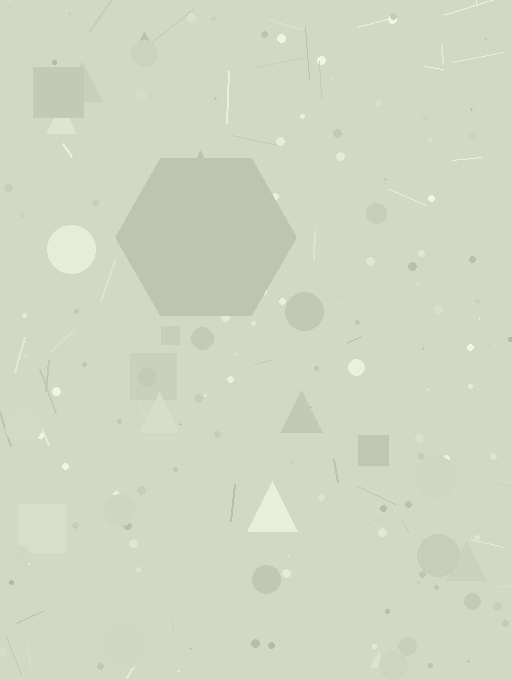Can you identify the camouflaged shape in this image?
The camouflaged shape is a hexagon.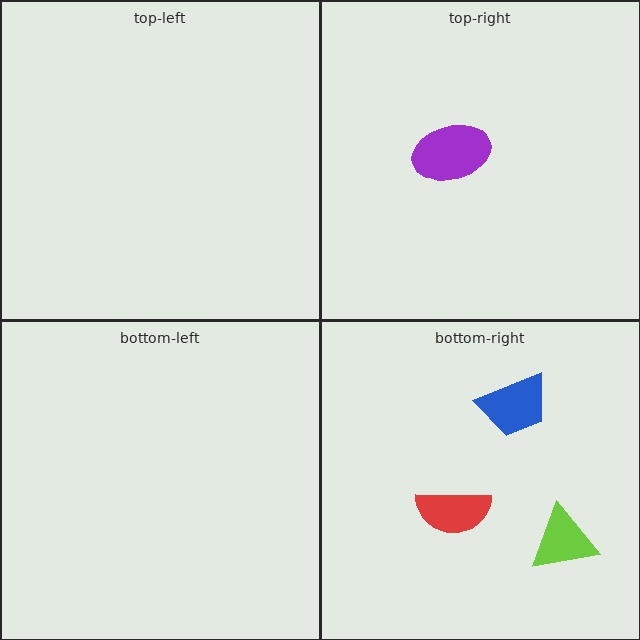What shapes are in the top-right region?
The purple ellipse.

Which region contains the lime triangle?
The bottom-right region.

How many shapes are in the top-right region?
1.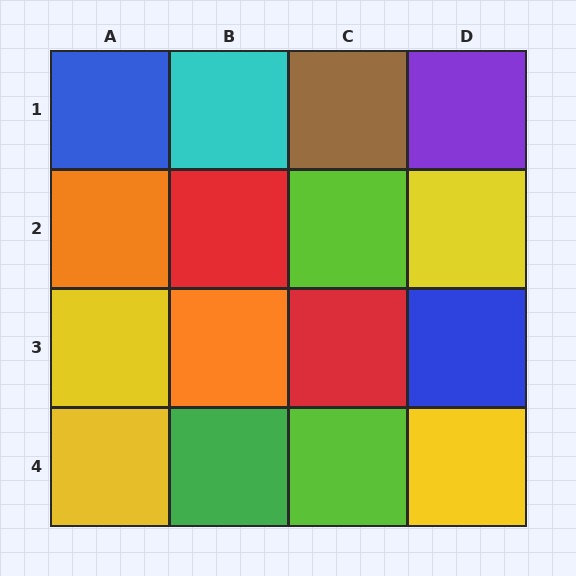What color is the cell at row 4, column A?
Yellow.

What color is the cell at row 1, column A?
Blue.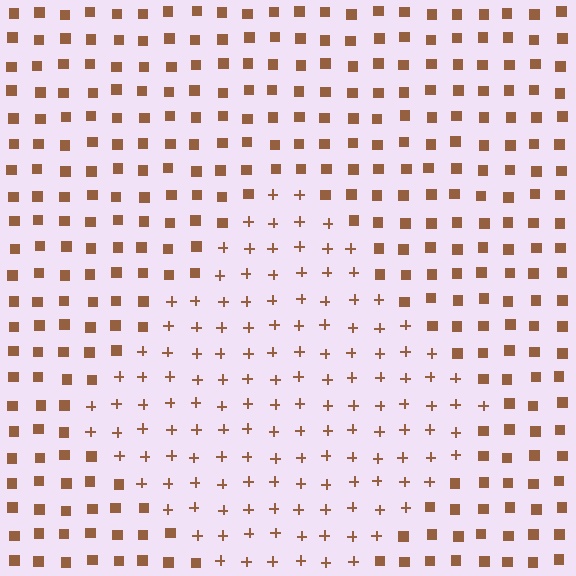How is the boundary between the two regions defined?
The boundary is defined by a change in element shape: plus signs inside vs. squares outside. All elements share the same color and spacing.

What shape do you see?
I see a diamond.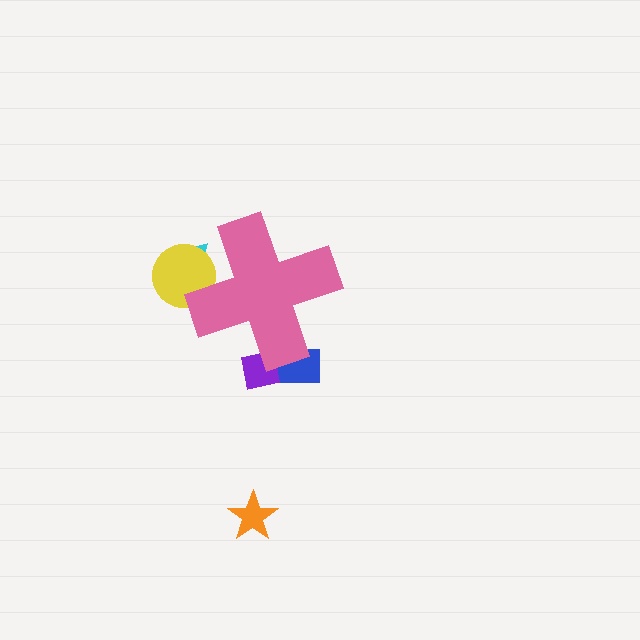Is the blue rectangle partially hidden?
Yes, the blue rectangle is partially hidden behind the pink cross.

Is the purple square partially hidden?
Yes, the purple square is partially hidden behind the pink cross.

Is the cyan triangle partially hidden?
Yes, the cyan triangle is partially hidden behind the pink cross.